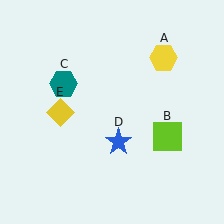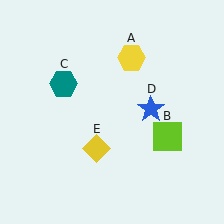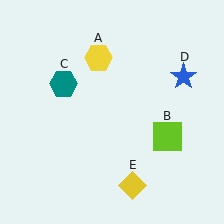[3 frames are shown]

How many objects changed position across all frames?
3 objects changed position: yellow hexagon (object A), blue star (object D), yellow diamond (object E).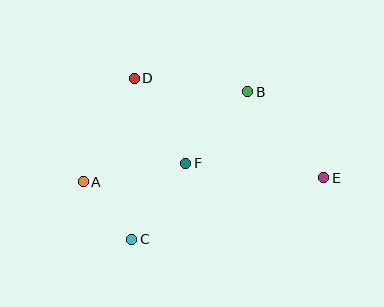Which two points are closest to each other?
Points A and C are closest to each other.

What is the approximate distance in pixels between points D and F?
The distance between D and F is approximately 99 pixels.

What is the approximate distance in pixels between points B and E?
The distance between B and E is approximately 115 pixels.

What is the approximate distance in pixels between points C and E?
The distance between C and E is approximately 202 pixels.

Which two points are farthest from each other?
Points A and E are farthest from each other.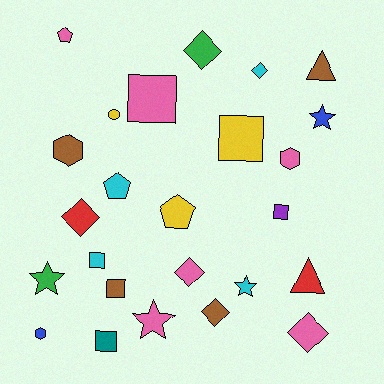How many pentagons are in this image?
There are 3 pentagons.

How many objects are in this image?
There are 25 objects.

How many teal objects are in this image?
There is 1 teal object.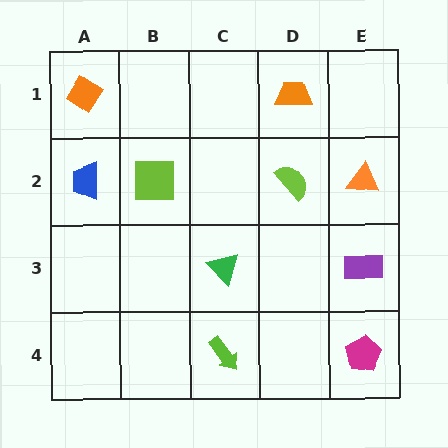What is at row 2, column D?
A lime semicircle.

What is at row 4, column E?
A magenta pentagon.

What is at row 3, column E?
A purple rectangle.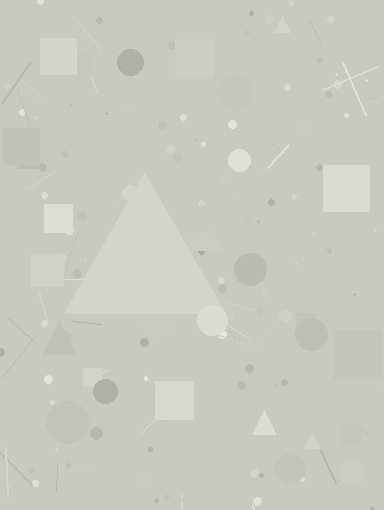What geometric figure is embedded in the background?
A triangle is embedded in the background.